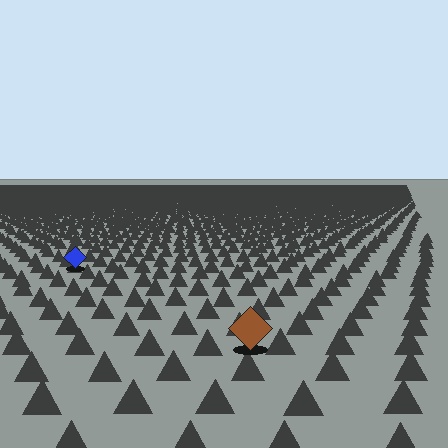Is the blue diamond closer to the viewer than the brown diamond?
No. The brown diamond is closer — you can tell from the texture gradient: the ground texture is coarser near it.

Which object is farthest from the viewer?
The blue diamond is farthest from the viewer. It appears smaller and the ground texture around it is denser.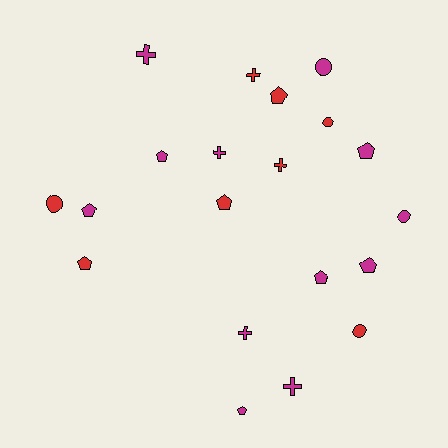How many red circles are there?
There are 3 red circles.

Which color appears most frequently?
Magenta, with 12 objects.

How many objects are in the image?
There are 20 objects.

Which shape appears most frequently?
Pentagon, with 9 objects.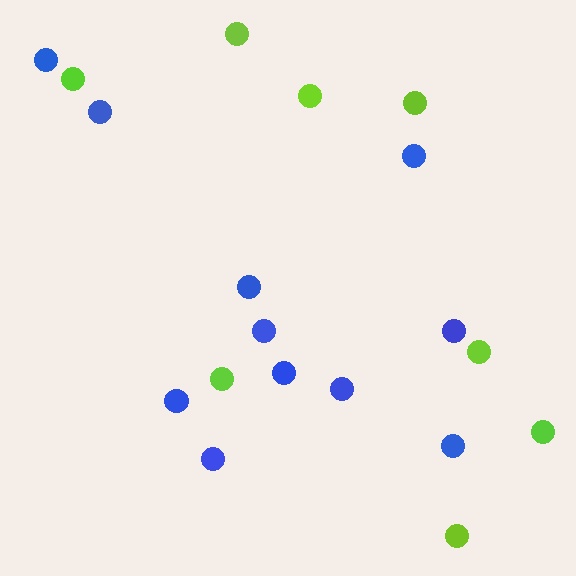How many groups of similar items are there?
There are 2 groups: one group of blue circles (11) and one group of lime circles (8).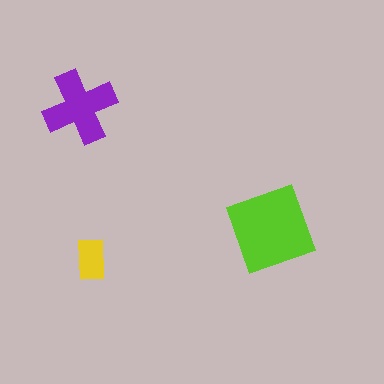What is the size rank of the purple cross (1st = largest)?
2nd.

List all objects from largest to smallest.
The lime square, the purple cross, the yellow rectangle.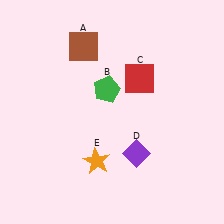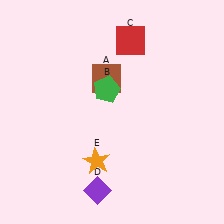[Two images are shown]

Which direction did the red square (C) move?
The red square (C) moved up.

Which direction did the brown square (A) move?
The brown square (A) moved down.